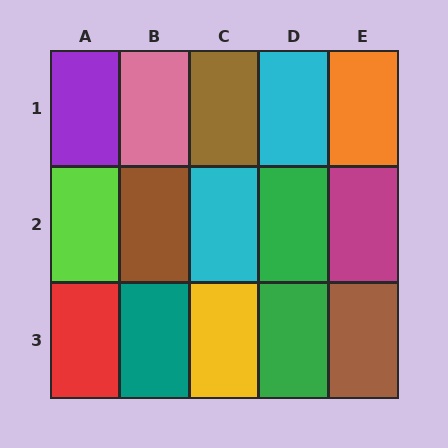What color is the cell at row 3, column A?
Red.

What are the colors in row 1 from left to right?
Purple, pink, brown, cyan, orange.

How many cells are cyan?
2 cells are cyan.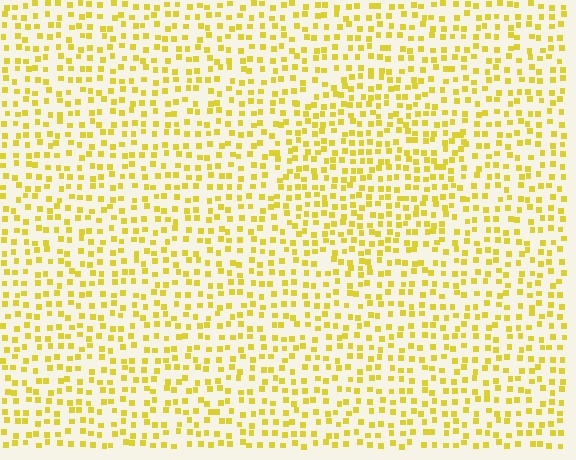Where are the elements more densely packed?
The elements are more densely packed inside the circle boundary.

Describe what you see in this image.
The image contains small yellow elements arranged at two different densities. A circle-shaped region is visible where the elements are more densely packed than the surrounding area.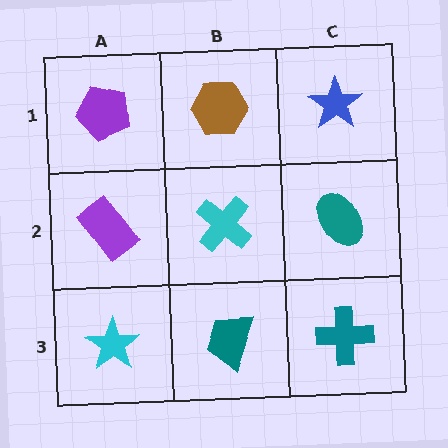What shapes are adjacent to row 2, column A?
A purple pentagon (row 1, column A), a cyan star (row 3, column A), a cyan cross (row 2, column B).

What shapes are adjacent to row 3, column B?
A cyan cross (row 2, column B), a cyan star (row 3, column A), a teal cross (row 3, column C).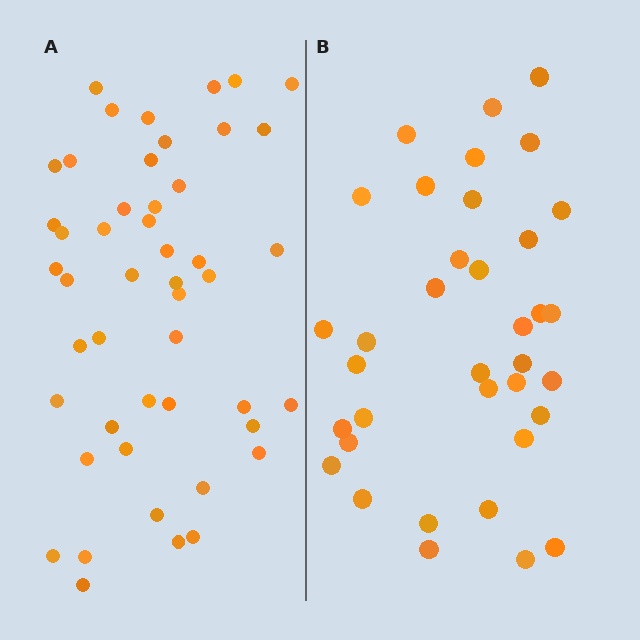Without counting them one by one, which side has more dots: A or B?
Region A (the left region) has more dots.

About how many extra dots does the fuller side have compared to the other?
Region A has roughly 12 or so more dots than region B.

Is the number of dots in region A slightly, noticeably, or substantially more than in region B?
Region A has noticeably more, but not dramatically so. The ratio is roughly 1.3 to 1.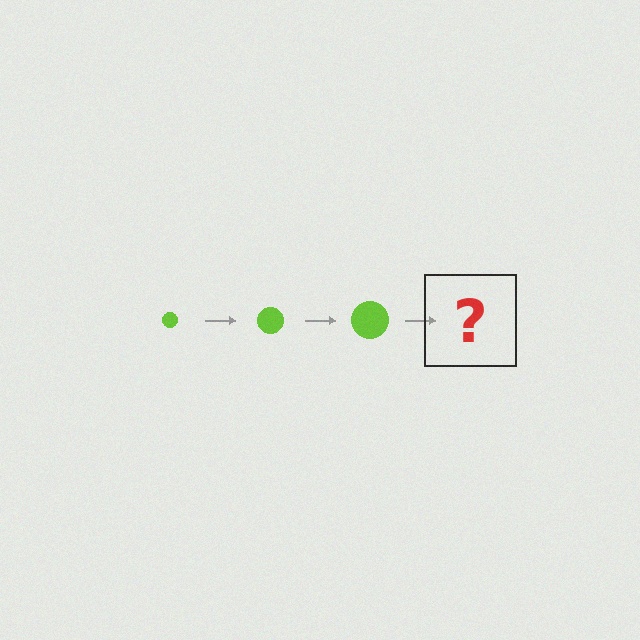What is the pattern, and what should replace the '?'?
The pattern is that the circle gets progressively larger each step. The '?' should be a lime circle, larger than the previous one.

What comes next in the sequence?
The next element should be a lime circle, larger than the previous one.